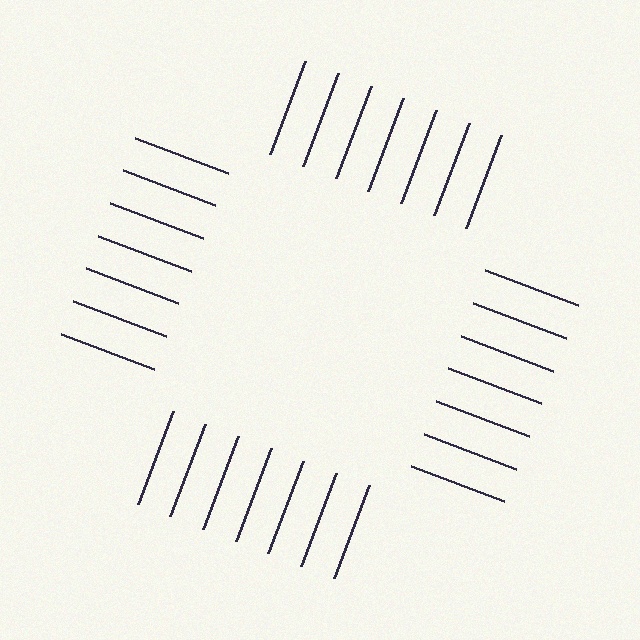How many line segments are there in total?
28 — 7 along each of the 4 edges.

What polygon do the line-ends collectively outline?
An illusory square — the line segments terminate on its edges but no continuous stroke is drawn.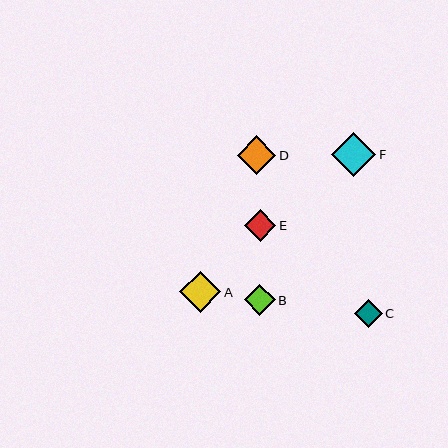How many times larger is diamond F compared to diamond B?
Diamond F is approximately 1.4 times the size of diamond B.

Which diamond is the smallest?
Diamond C is the smallest with a size of approximately 27 pixels.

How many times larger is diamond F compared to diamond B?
Diamond F is approximately 1.4 times the size of diamond B.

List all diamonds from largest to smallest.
From largest to smallest: F, A, D, E, B, C.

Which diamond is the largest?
Diamond F is the largest with a size of approximately 44 pixels.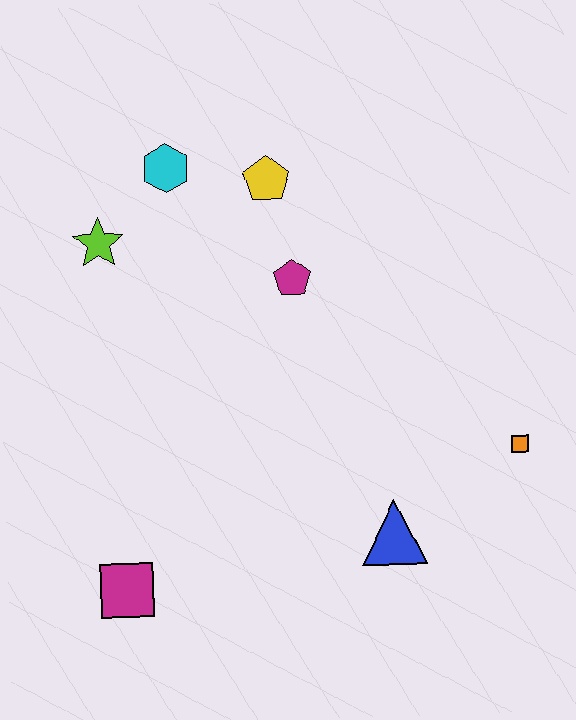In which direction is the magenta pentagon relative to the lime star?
The magenta pentagon is to the right of the lime star.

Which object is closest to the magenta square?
The blue triangle is closest to the magenta square.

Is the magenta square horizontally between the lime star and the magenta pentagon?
Yes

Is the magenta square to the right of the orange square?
No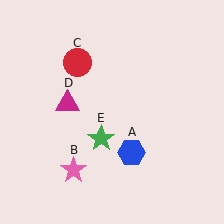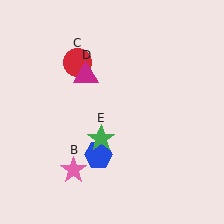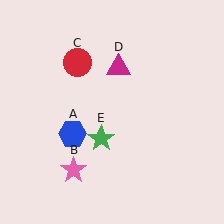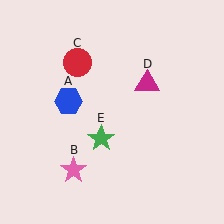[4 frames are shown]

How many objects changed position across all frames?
2 objects changed position: blue hexagon (object A), magenta triangle (object D).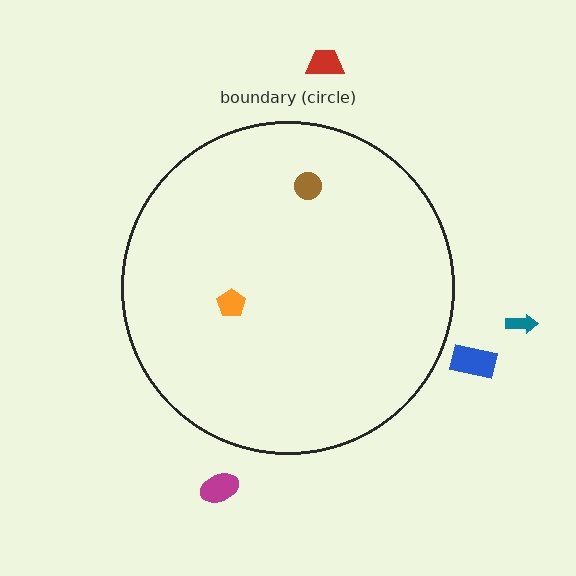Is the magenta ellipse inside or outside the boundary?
Outside.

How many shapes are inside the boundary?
2 inside, 4 outside.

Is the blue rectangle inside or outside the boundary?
Outside.